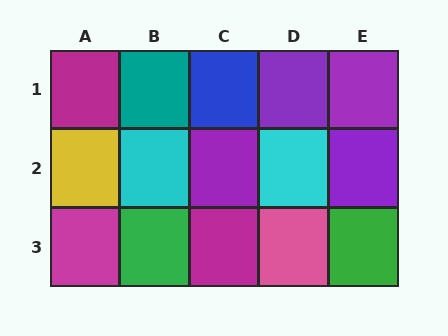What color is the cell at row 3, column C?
Magenta.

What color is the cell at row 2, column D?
Cyan.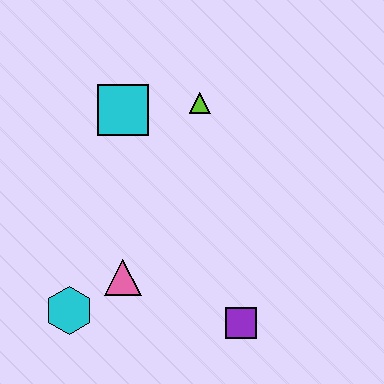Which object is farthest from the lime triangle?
The cyan hexagon is farthest from the lime triangle.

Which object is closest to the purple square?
The pink triangle is closest to the purple square.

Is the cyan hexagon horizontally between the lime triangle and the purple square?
No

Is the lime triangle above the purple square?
Yes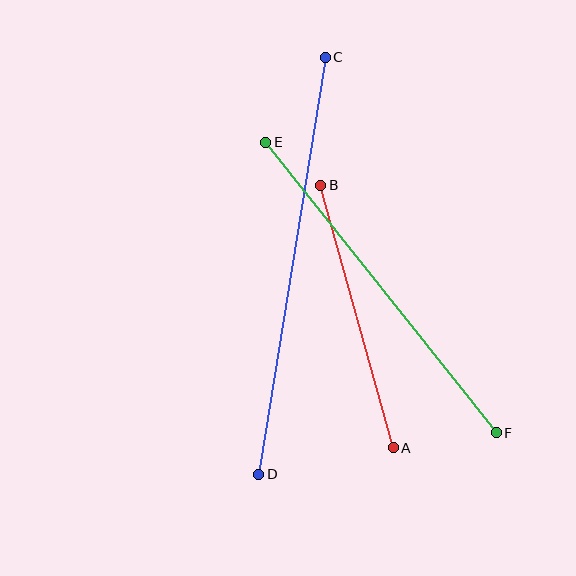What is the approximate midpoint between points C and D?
The midpoint is at approximately (292, 266) pixels.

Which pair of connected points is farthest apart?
Points C and D are farthest apart.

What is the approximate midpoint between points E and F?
The midpoint is at approximately (381, 287) pixels.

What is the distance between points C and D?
The distance is approximately 422 pixels.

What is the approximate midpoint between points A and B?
The midpoint is at approximately (357, 317) pixels.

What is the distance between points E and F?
The distance is approximately 371 pixels.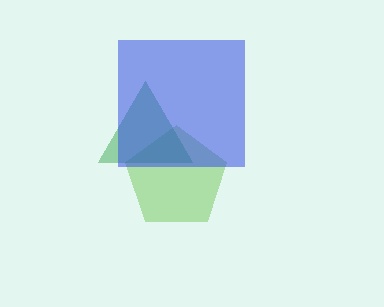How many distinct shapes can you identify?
There are 3 distinct shapes: a lime pentagon, a green triangle, a blue square.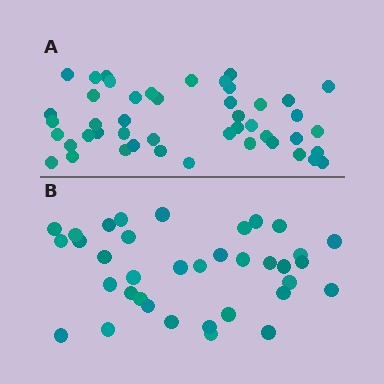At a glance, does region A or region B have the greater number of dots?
Region A (the top region) has more dots.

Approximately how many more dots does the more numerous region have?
Region A has roughly 10 or so more dots than region B.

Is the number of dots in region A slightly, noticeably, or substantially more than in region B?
Region A has noticeably more, but not dramatically so. The ratio is roughly 1.3 to 1.